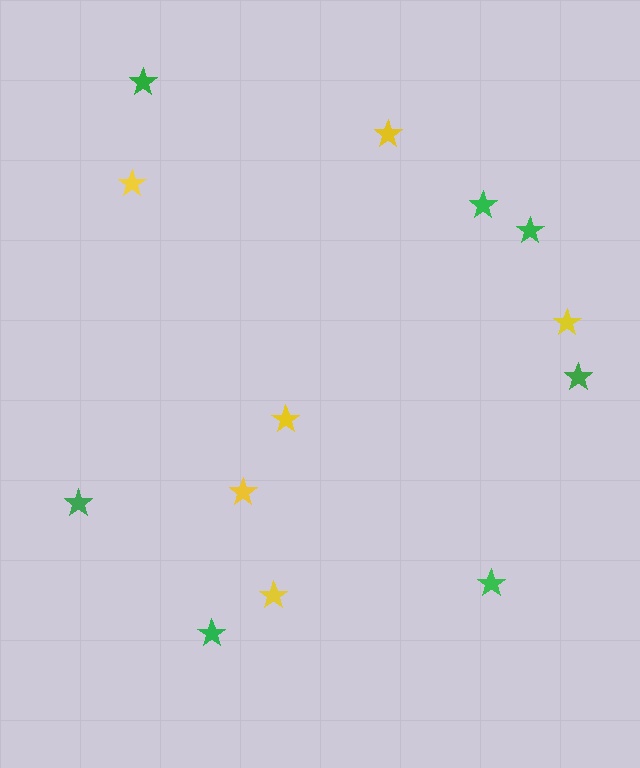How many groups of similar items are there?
There are 2 groups: one group of green stars (7) and one group of yellow stars (6).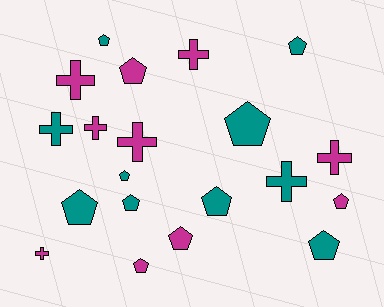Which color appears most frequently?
Magenta, with 10 objects.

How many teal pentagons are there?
There are 8 teal pentagons.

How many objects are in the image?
There are 20 objects.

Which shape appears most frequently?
Pentagon, with 12 objects.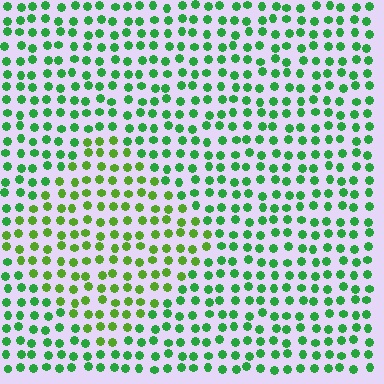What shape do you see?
I see a diamond.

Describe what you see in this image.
The image is filled with small green elements in a uniform arrangement. A diamond-shaped region is visible where the elements are tinted to a slightly different hue, forming a subtle color boundary.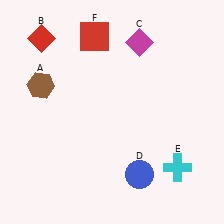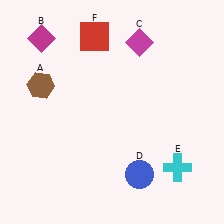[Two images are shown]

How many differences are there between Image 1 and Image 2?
There is 1 difference between the two images.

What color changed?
The diamond (B) changed from red in Image 1 to magenta in Image 2.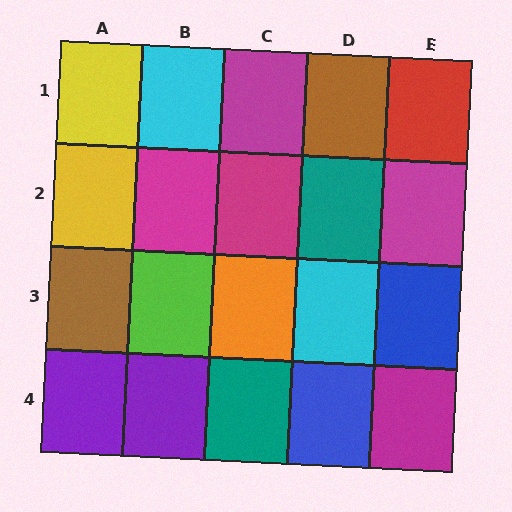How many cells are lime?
1 cell is lime.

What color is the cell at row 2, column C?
Magenta.